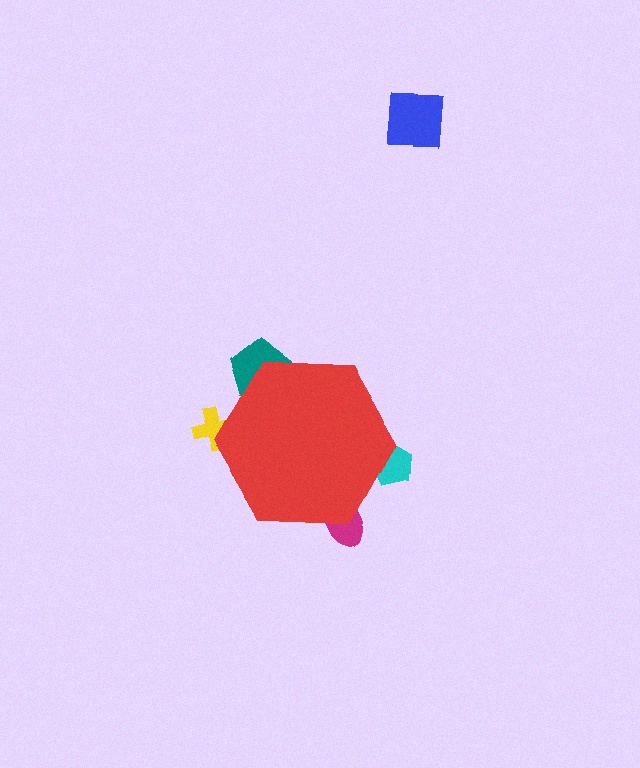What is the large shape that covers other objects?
A red hexagon.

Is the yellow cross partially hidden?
Yes, the yellow cross is partially hidden behind the red hexagon.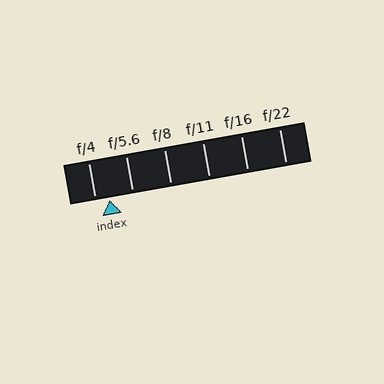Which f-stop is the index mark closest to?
The index mark is closest to f/4.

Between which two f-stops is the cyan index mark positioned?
The index mark is between f/4 and f/5.6.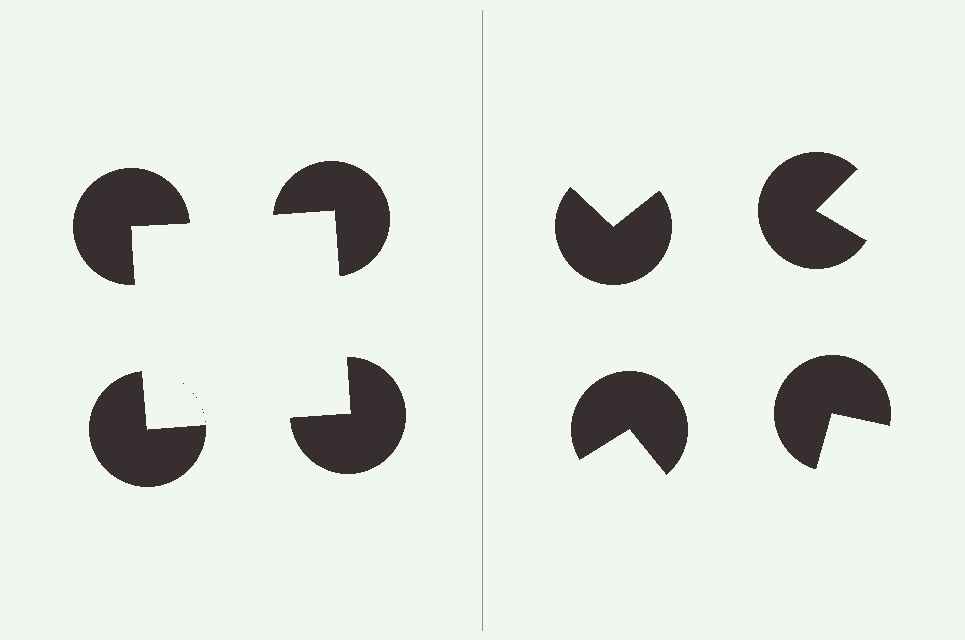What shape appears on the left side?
An illusory square.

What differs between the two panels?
The pac-man discs are positioned identically on both sides; only the wedge orientations differ. On the left they align to a square; on the right they are misaligned.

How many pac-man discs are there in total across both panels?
8 — 4 on each side.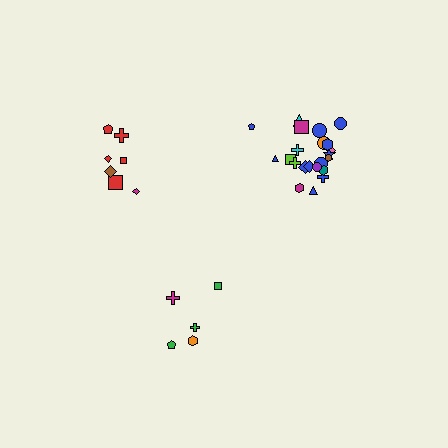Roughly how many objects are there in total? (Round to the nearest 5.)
Roughly 35 objects in total.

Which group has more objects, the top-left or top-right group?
The top-right group.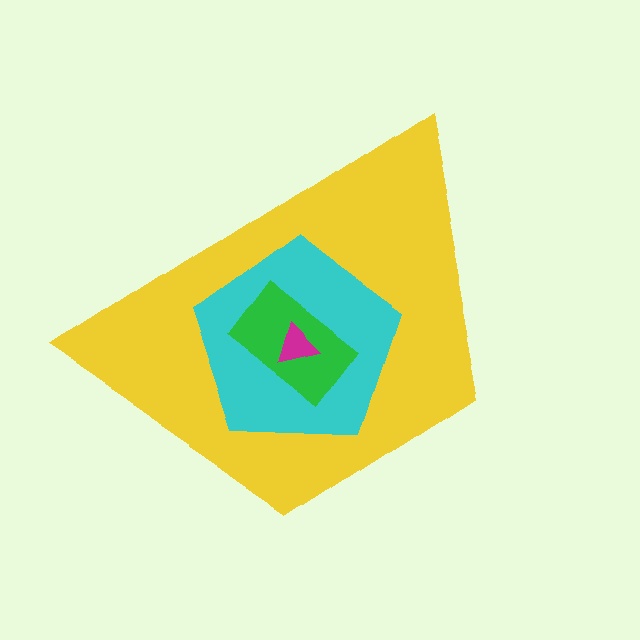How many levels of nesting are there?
4.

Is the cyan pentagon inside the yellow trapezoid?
Yes.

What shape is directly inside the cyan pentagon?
The green rectangle.